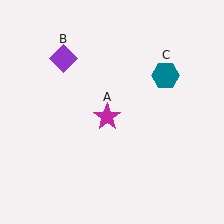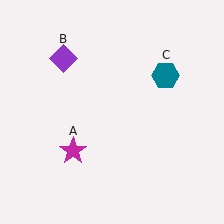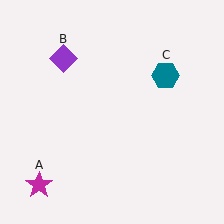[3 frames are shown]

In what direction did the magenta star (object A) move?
The magenta star (object A) moved down and to the left.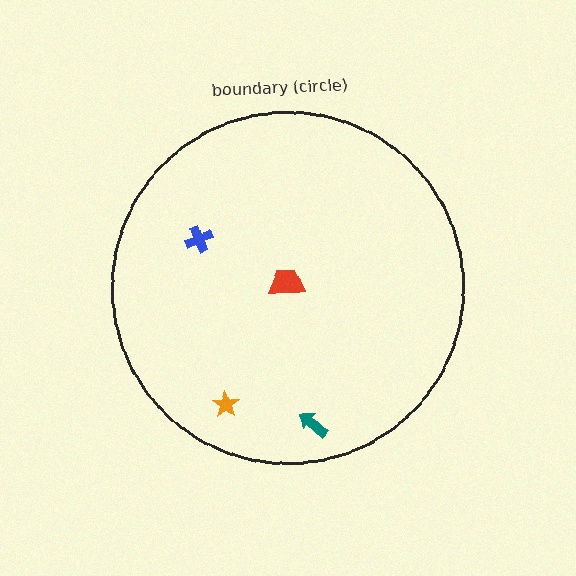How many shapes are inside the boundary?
4 inside, 0 outside.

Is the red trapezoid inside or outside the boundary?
Inside.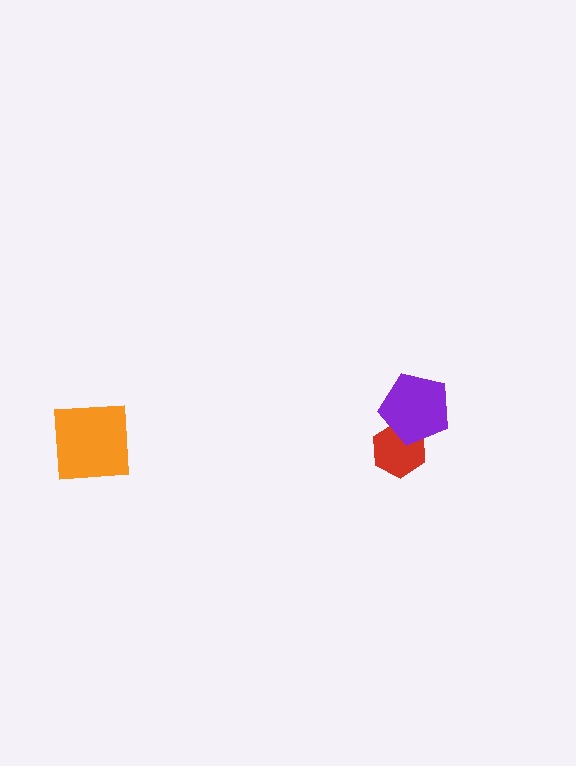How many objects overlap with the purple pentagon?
1 object overlaps with the purple pentagon.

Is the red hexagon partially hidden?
Yes, it is partially covered by another shape.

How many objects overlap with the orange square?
0 objects overlap with the orange square.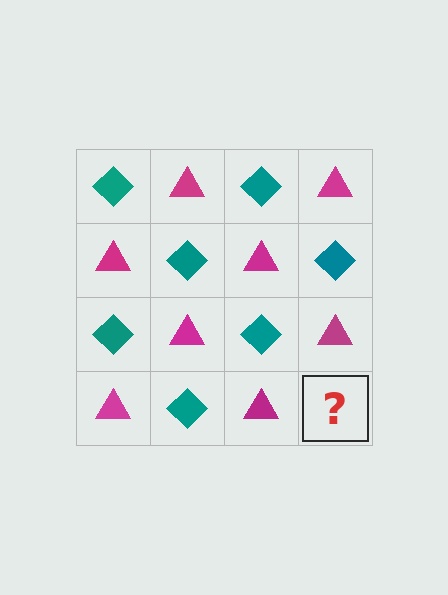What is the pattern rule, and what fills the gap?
The rule is that it alternates teal diamond and magenta triangle in a checkerboard pattern. The gap should be filled with a teal diamond.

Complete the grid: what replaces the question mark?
The question mark should be replaced with a teal diamond.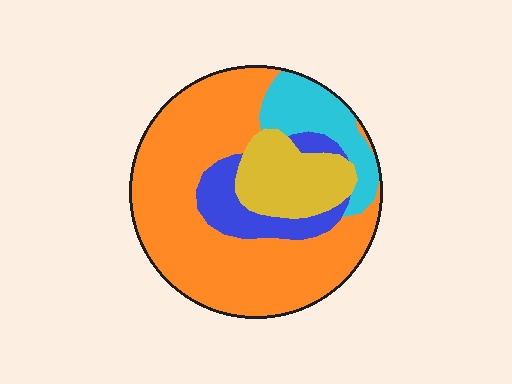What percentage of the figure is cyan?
Cyan covers roughly 15% of the figure.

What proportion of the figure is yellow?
Yellow takes up about one sixth (1/6) of the figure.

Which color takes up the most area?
Orange, at roughly 60%.